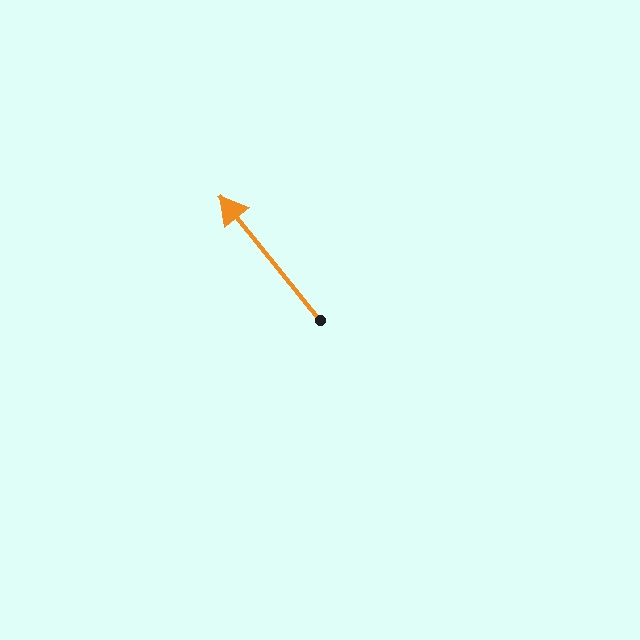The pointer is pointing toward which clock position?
Roughly 11 o'clock.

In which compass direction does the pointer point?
Northwest.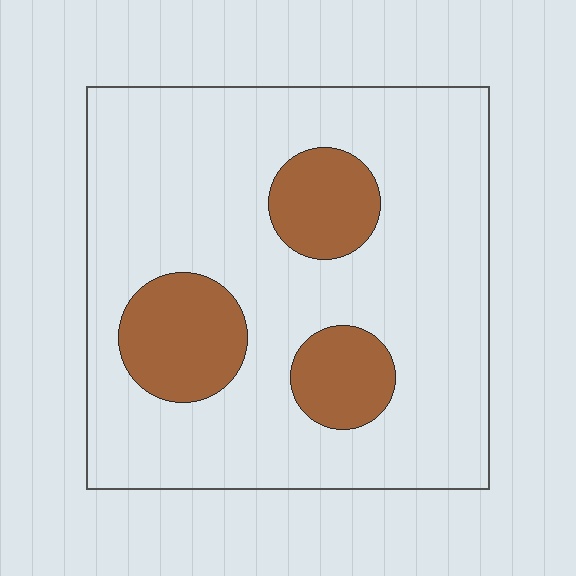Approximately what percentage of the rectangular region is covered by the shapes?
Approximately 20%.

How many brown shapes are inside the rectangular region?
3.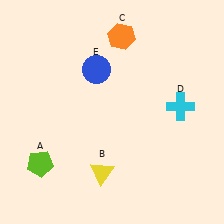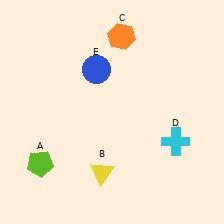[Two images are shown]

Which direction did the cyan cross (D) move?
The cyan cross (D) moved down.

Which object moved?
The cyan cross (D) moved down.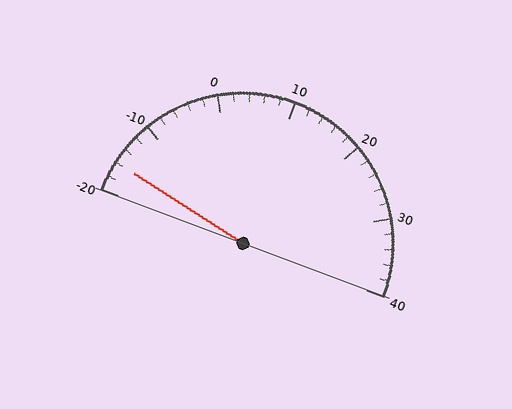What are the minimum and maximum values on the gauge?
The gauge ranges from -20 to 40.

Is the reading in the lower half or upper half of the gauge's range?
The reading is in the lower half of the range (-20 to 40).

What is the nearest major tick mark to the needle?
The nearest major tick mark is -20.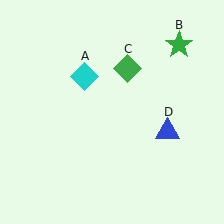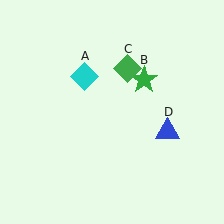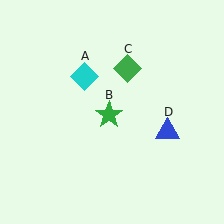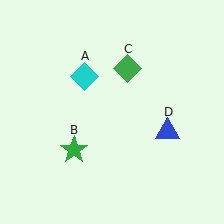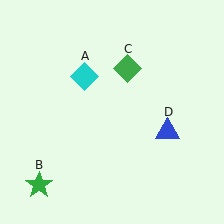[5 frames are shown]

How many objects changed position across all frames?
1 object changed position: green star (object B).